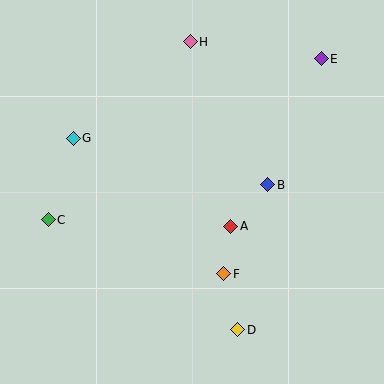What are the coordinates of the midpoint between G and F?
The midpoint between G and F is at (149, 206).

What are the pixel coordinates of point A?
Point A is at (231, 226).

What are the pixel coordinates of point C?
Point C is at (48, 220).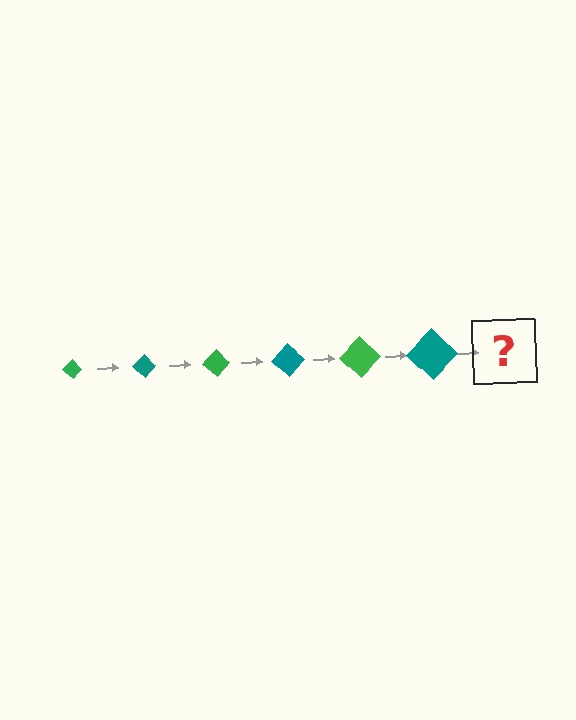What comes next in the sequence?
The next element should be a green diamond, larger than the previous one.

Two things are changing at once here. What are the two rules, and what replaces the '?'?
The two rules are that the diamond grows larger each step and the color cycles through green and teal. The '?' should be a green diamond, larger than the previous one.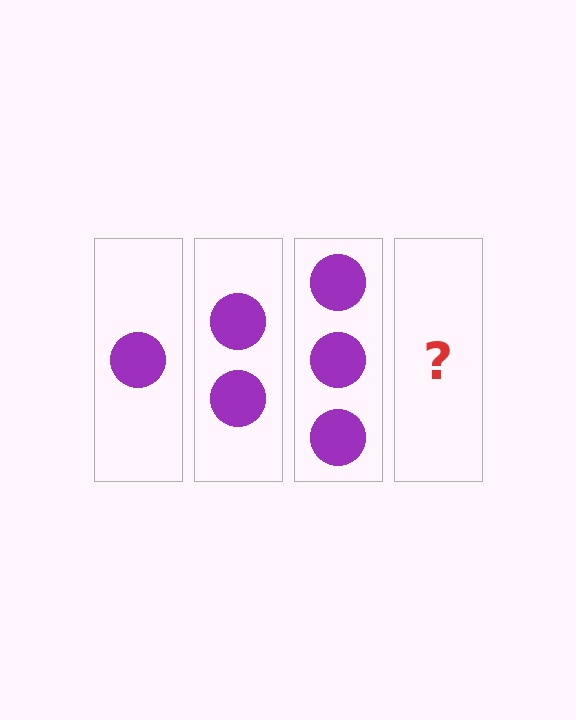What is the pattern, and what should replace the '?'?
The pattern is that each step adds one more circle. The '?' should be 4 circles.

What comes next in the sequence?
The next element should be 4 circles.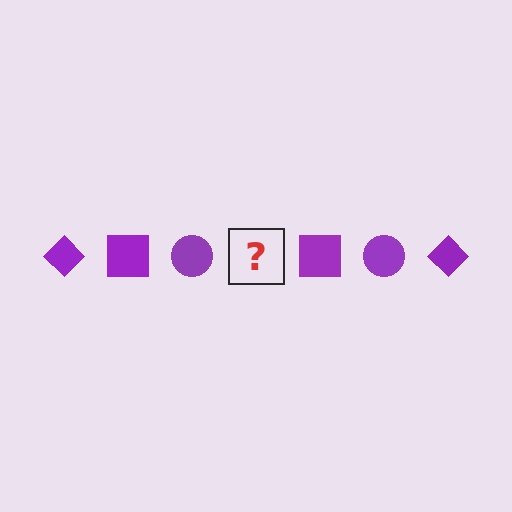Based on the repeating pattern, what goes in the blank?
The blank should be a purple diamond.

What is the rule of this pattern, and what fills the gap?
The rule is that the pattern cycles through diamond, square, circle shapes in purple. The gap should be filled with a purple diamond.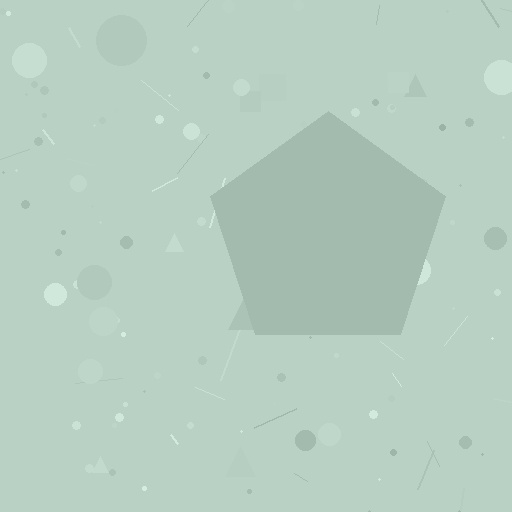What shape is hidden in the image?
A pentagon is hidden in the image.